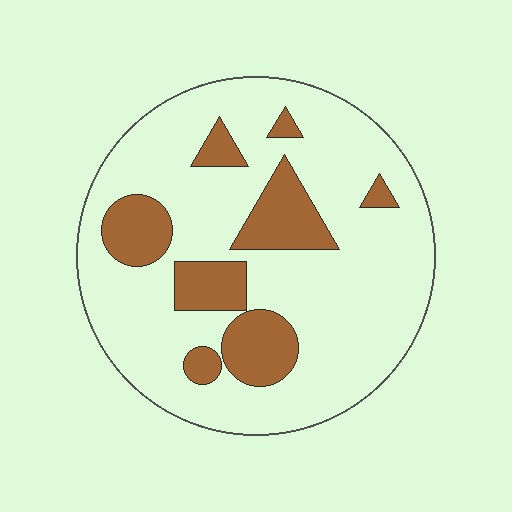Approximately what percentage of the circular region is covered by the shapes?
Approximately 20%.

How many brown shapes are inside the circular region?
8.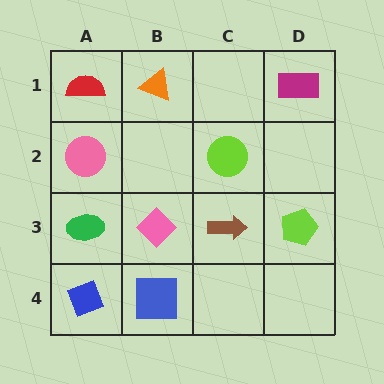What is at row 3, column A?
A green ellipse.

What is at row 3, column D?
A lime pentagon.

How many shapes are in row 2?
2 shapes.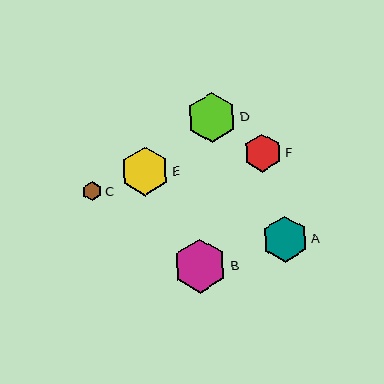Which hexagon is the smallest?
Hexagon C is the smallest with a size of approximately 19 pixels.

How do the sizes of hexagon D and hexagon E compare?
Hexagon D and hexagon E are approximately the same size.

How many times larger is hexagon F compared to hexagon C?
Hexagon F is approximately 2.0 times the size of hexagon C.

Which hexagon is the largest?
Hexagon B is the largest with a size of approximately 54 pixels.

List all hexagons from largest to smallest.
From largest to smallest: B, D, E, A, F, C.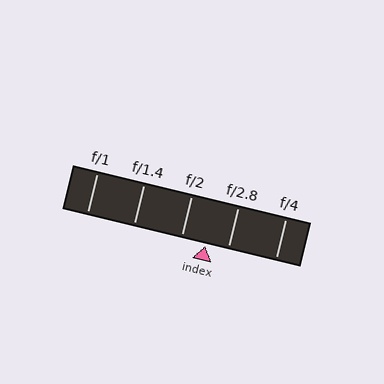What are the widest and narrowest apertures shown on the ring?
The widest aperture shown is f/1 and the narrowest is f/4.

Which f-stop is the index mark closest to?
The index mark is closest to f/2.8.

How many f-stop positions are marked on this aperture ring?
There are 5 f-stop positions marked.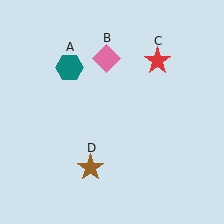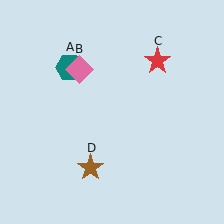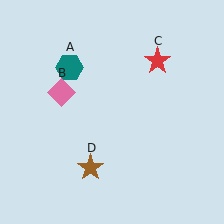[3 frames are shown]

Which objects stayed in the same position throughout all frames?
Teal hexagon (object A) and red star (object C) and brown star (object D) remained stationary.